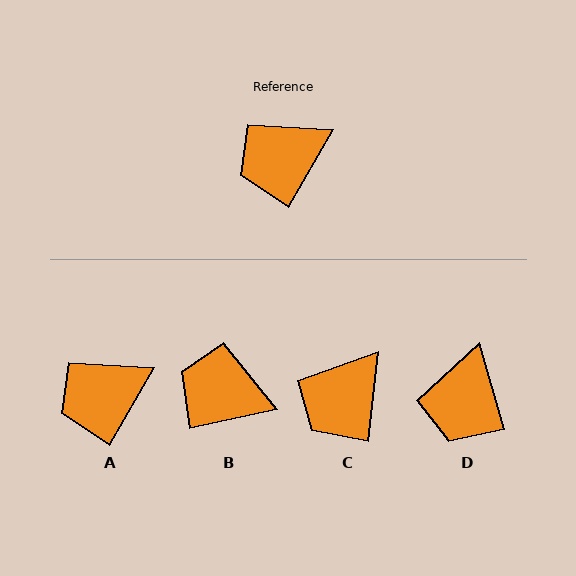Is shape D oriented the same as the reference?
No, it is off by about 46 degrees.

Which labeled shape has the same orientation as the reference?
A.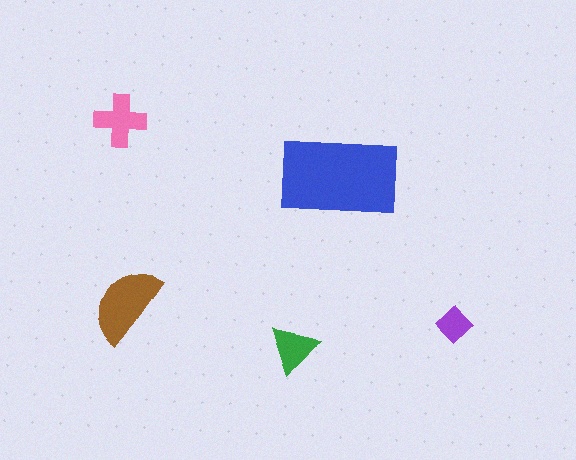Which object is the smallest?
The purple diamond.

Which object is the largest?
The blue rectangle.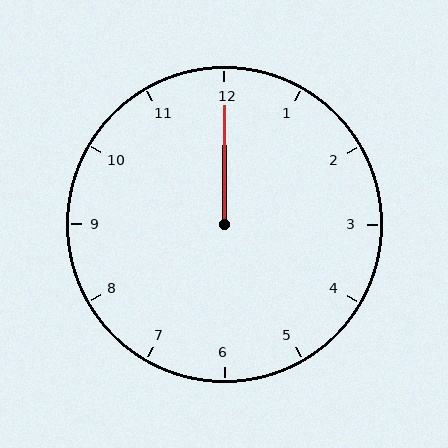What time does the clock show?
12:00.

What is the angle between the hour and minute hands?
Approximately 0 degrees.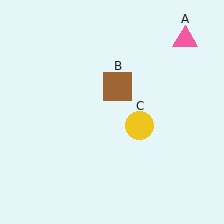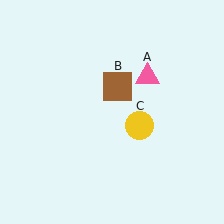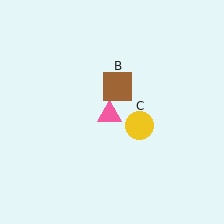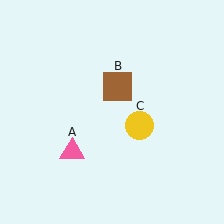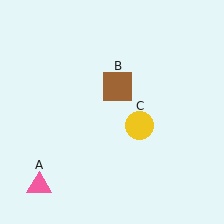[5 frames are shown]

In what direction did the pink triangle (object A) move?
The pink triangle (object A) moved down and to the left.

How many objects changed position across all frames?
1 object changed position: pink triangle (object A).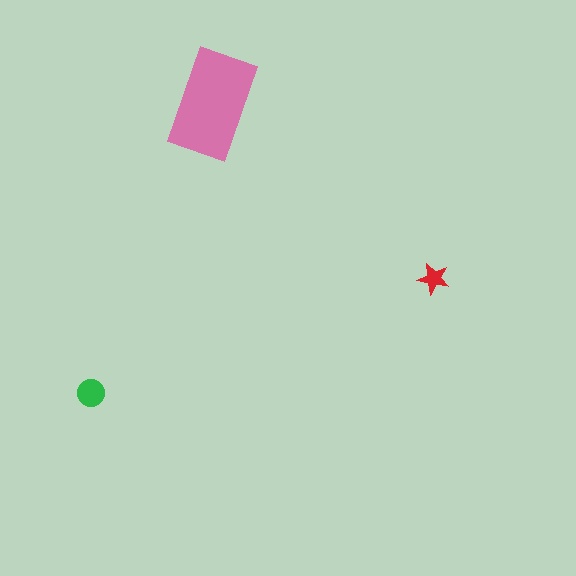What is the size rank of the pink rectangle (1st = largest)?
1st.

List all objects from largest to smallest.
The pink rectangle, the green circle, the red star.